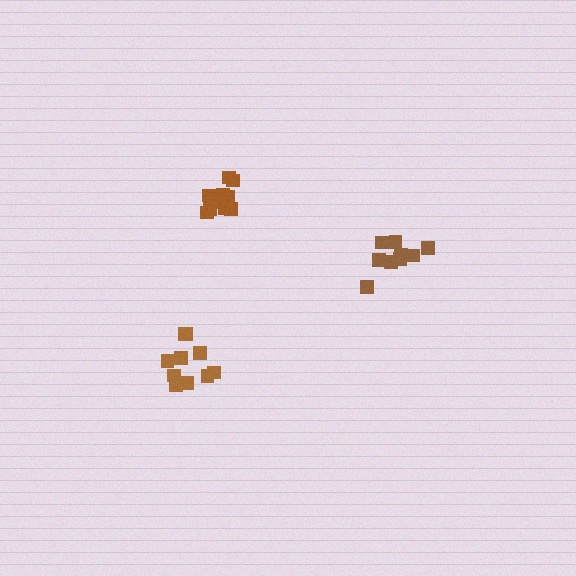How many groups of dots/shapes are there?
There are 3 groups.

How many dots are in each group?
Group 1: 9 dots, Group 2: 10 dots, Group 3: 10 dots (29 total).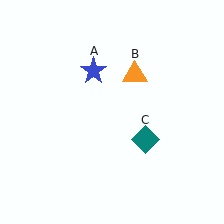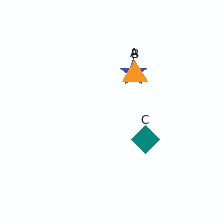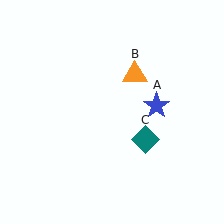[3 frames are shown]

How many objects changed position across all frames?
1 object changed position: blue star (object A).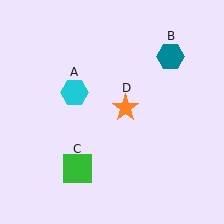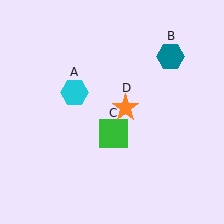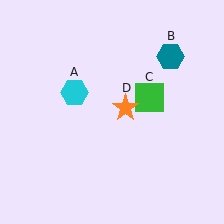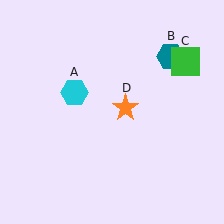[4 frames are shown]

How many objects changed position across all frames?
1 object changed position: green square (object C).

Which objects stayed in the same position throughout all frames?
Cyan hexagon (object A) and teal hexagon (object B) and orange star (object D) remained stationary.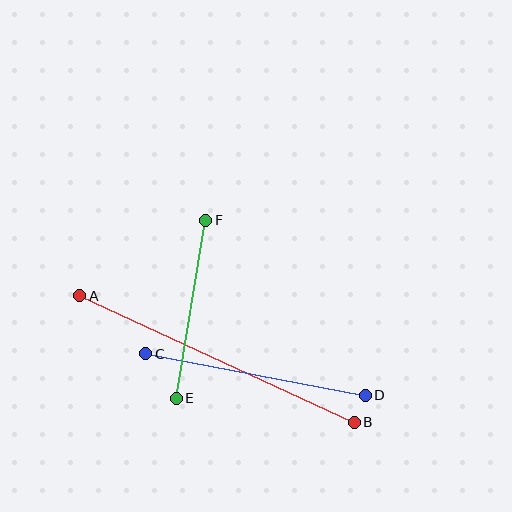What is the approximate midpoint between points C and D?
The midpoint is at approximately (255, 374) pixels.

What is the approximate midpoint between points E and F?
The midpoint is at approximately (191, 309) pixels.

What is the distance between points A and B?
The distance is approximately 302 pixels.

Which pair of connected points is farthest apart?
Points A and B are farthest apart.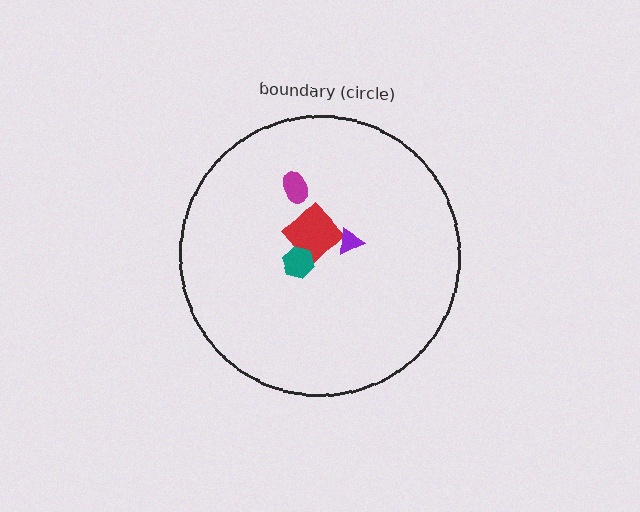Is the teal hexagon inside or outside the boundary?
Inside.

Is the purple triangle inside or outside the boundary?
Inside.